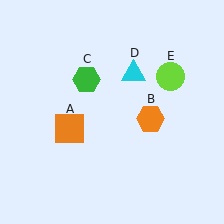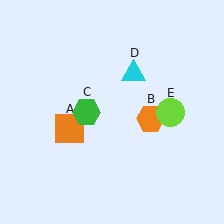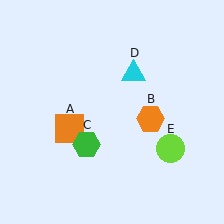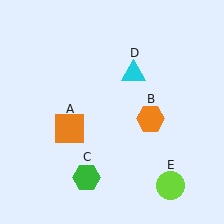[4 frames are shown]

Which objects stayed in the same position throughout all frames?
Orange square (object A) and orange hexagon (object B) and cyan triangle (object D) remained stationary.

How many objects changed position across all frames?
2 objects changed position: green hexagon (object C), lime circle (object E).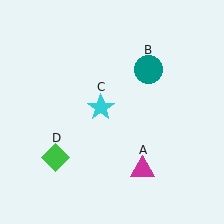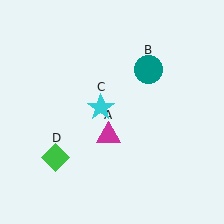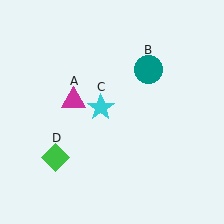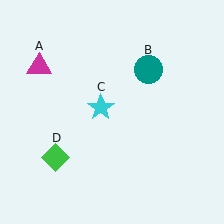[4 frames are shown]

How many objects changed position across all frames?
1 object changed position: magenta triangle (object A).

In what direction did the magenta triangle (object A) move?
The magenta triangle (object A) moved up and to the left.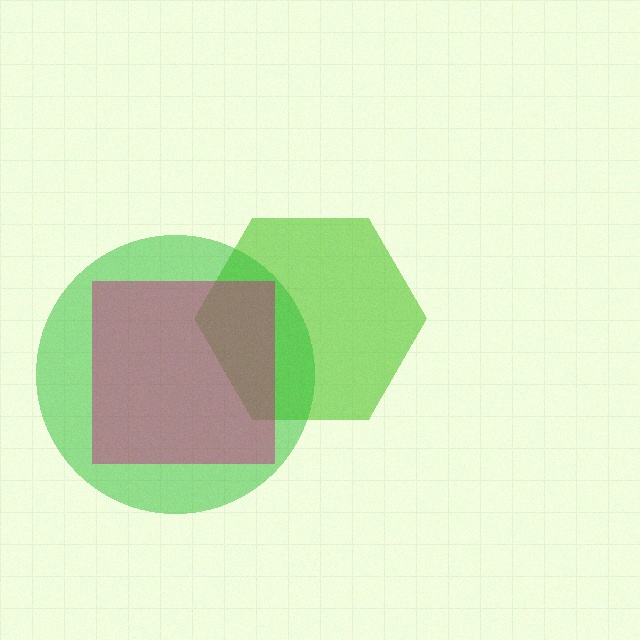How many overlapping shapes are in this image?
There are 3 overlapping shapes in the image.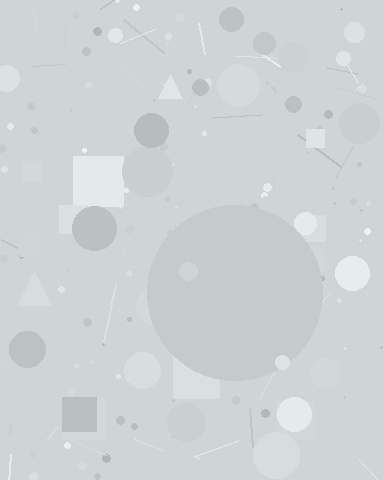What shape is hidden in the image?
A circle is hidden in the image.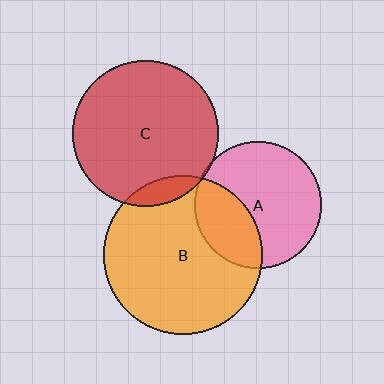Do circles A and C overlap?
Yes.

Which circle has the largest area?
Circle B (orange).